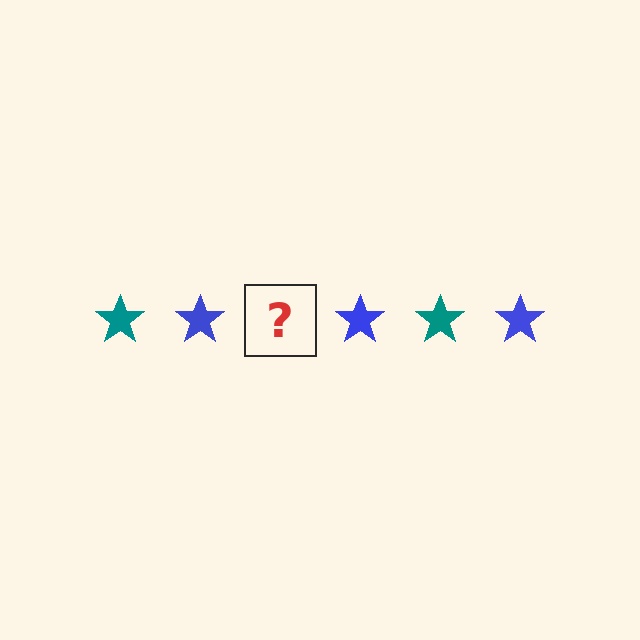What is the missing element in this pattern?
The missing element is a teal star.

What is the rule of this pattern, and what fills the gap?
The rule is that the pattern cycles through teal, blue stars. The gap should be filled with a teal star.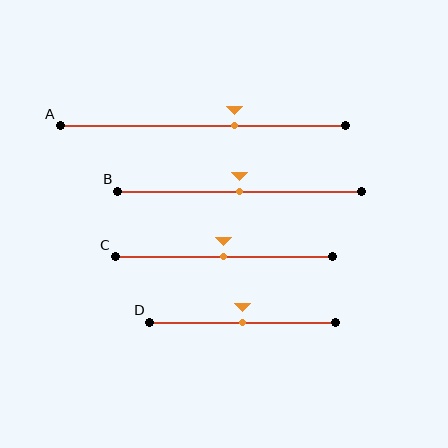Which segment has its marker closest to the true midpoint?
Segment B has its marker closest to the true midpoint.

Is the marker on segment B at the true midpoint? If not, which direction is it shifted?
Yes, the marker on segment B is at the true midpoint.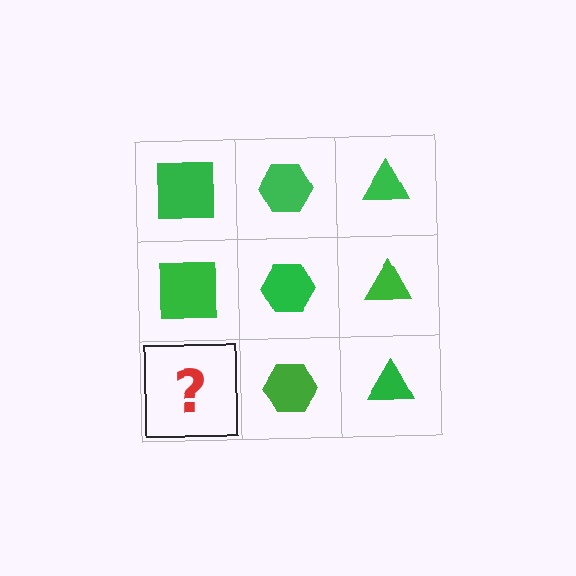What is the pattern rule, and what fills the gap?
The rule is that each column has a consistent shape. The gap should be filled with a green square.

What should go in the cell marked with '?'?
The missing cell should contain a green square.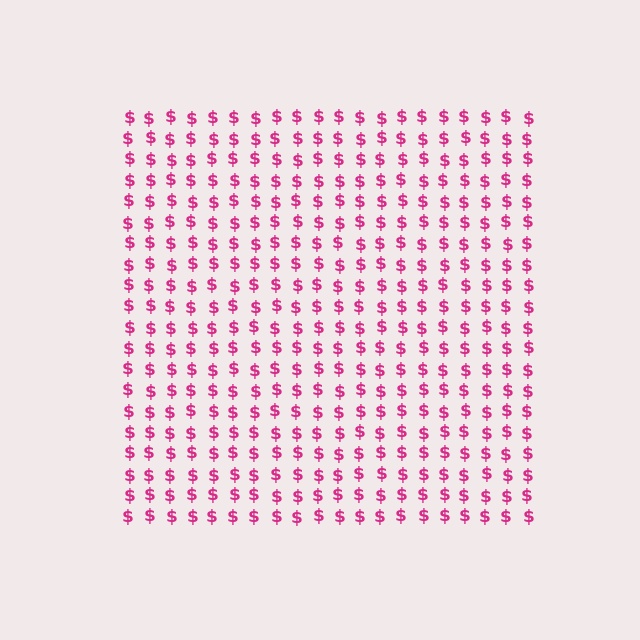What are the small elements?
The small elements are dollar signs.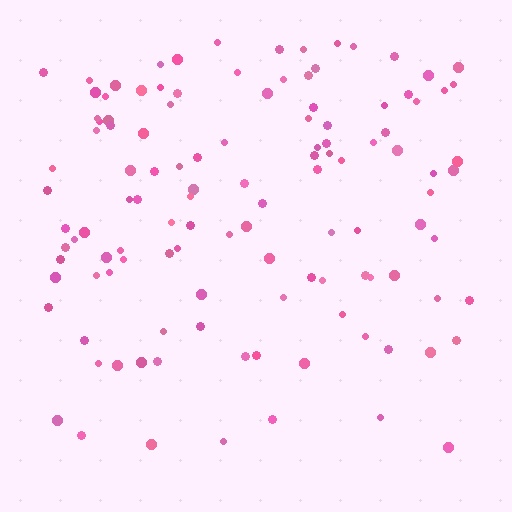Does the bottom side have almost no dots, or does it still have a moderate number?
Still a moderate number, just noticeably fewer than the top.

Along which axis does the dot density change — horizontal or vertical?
Vertical.